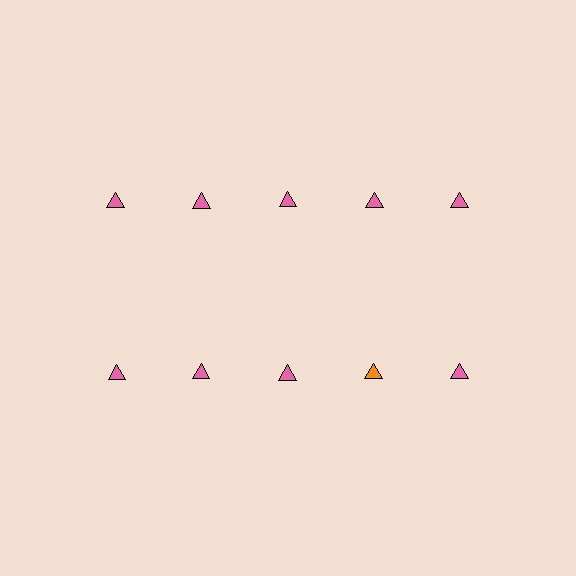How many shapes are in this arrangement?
There are 10 shapes arranged in a grid pattern.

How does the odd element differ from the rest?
It has a different color: orange instead of pink.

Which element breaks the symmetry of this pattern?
The orange triangle in the second row, second from right column breaks the symmetry. All other shapes are pink triangles.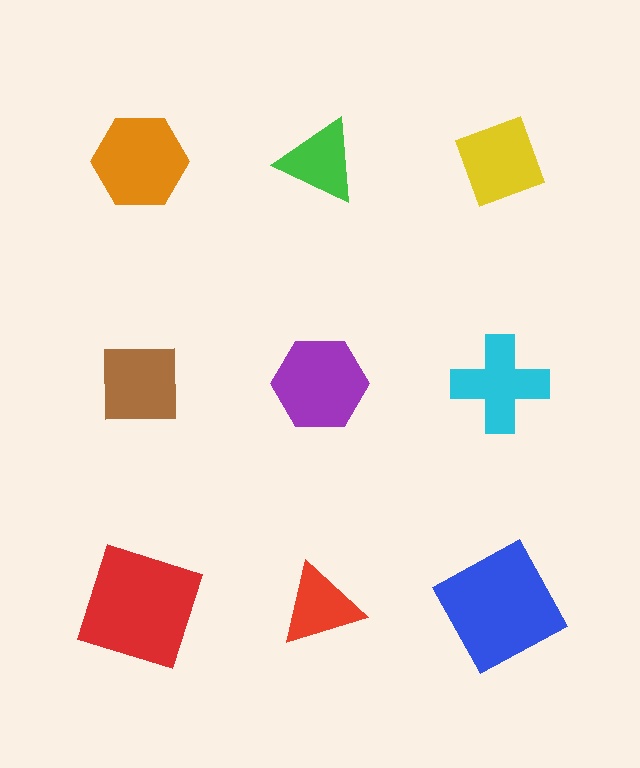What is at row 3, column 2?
A red triangle.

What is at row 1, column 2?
A green triangle.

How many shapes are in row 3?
3 shapes.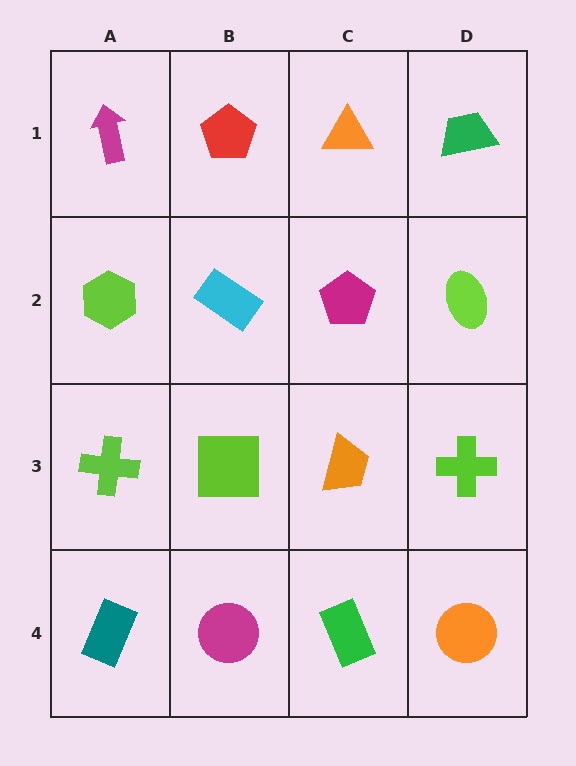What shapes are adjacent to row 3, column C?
A magenta pentagon (row 2, column C), a green rectangle (row 4, column C), a lime square (row 3, column B), a lime cross (row 3, column D).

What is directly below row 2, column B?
A lime square.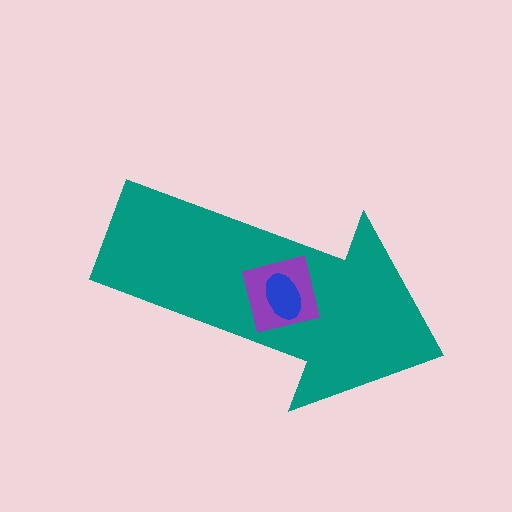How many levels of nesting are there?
3.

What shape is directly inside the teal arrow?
The purple square.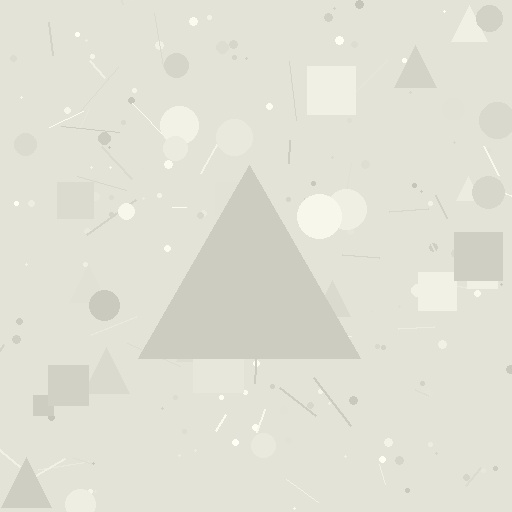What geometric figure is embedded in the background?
A triangle is embedded in the background.